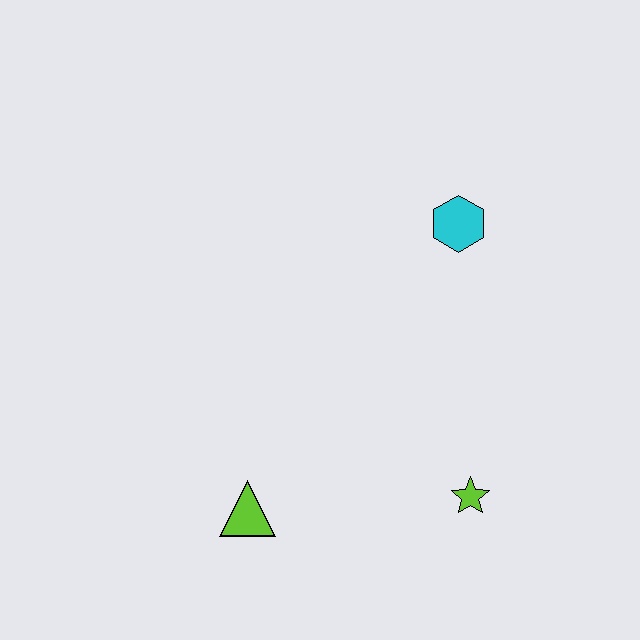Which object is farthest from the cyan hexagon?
The lime triangle is farthest from the cyan hexagon.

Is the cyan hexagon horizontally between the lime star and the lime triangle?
Yes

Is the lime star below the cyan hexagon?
Yes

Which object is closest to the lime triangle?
The lime star is closest to the lime triangle.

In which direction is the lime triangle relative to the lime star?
The lime triangle is to the left of the lime star.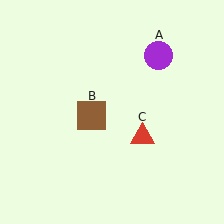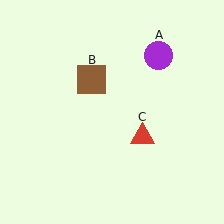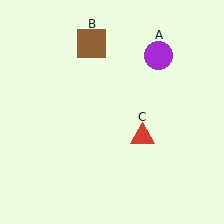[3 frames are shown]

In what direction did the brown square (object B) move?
The brown square (object B) moved up.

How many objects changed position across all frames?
1 object changed position: brown square (object B).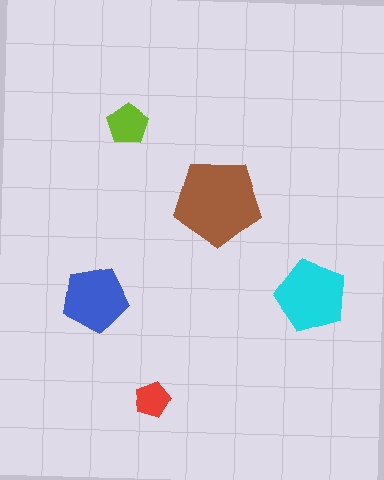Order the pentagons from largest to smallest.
the brown one, the cyan one, the blue one, the lime one, the red one.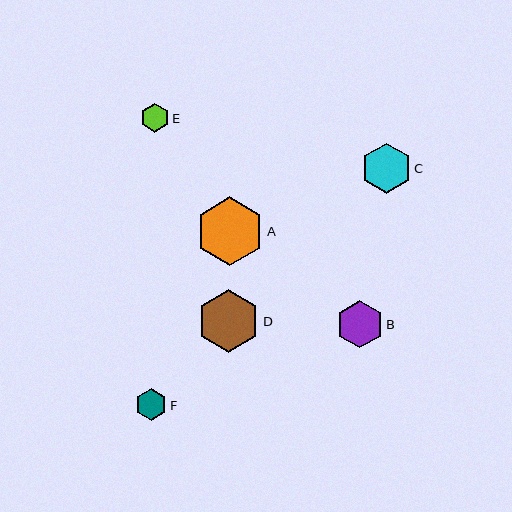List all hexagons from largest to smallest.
From largest to smallest: A, D, C, B, F, E.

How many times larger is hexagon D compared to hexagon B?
Hexagon D is approximately 1.3 times the size of hexagon B.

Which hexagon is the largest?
Hexagon A is the largest with a size of approximately 68 pixels.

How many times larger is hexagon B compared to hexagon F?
Hexagon B is approximately 1.5 times the size of hexagon F.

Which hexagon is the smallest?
Hexagon E is the smallest with a size of approximately 28 pixels.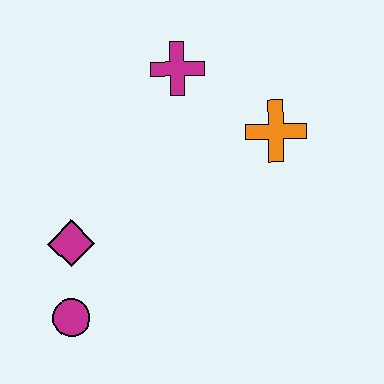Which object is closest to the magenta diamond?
The magenta circle is closest to the magenta diamond.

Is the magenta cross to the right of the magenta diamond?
Yes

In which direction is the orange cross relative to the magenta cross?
The orange cross is to the right of the magenta cross.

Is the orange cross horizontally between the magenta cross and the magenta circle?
No